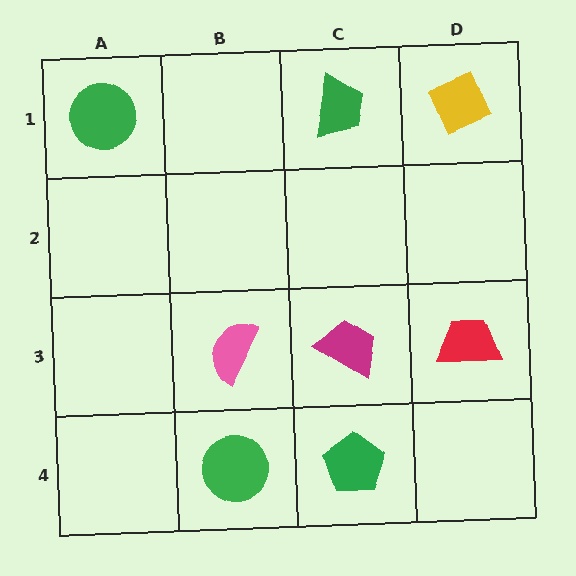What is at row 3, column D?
A red trapezoid.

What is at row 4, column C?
A green pentagon.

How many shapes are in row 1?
3 shapes.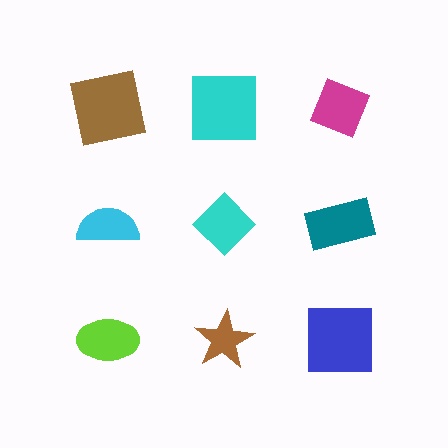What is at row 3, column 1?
A lime ellipse.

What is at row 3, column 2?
A brown star.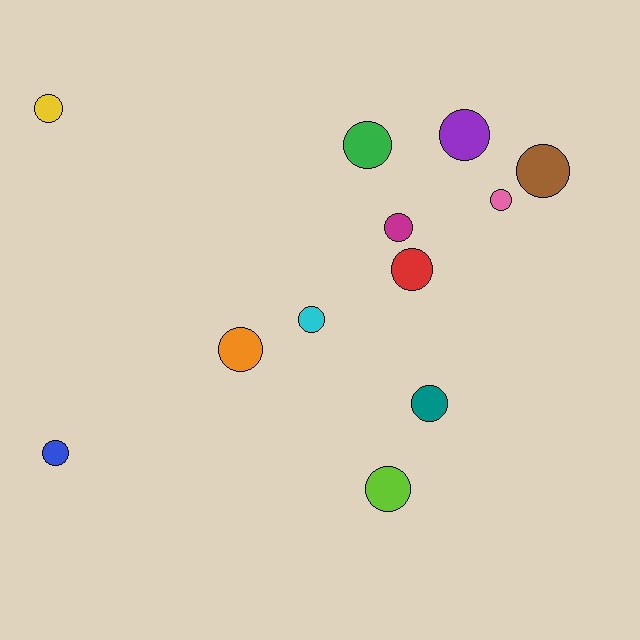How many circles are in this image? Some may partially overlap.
There are 12 circles.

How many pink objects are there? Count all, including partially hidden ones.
There is 1 pink object.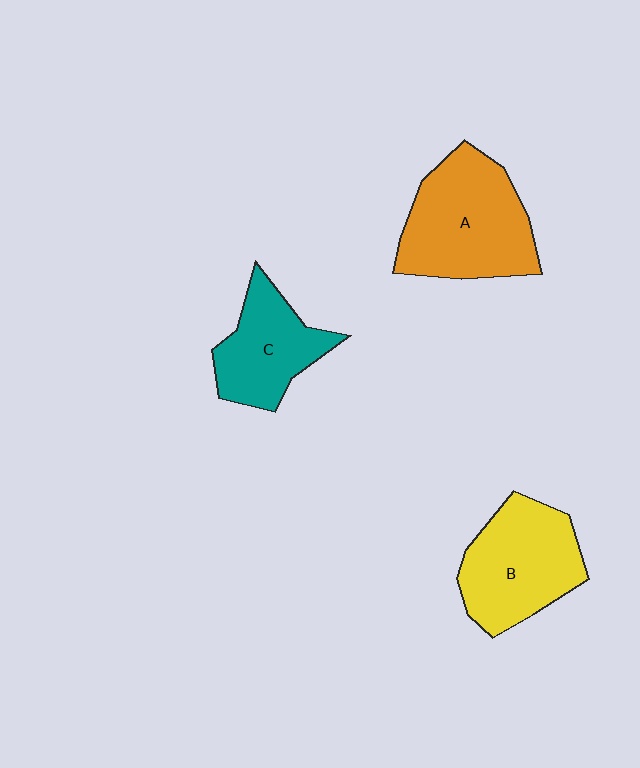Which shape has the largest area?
Shape A (orange).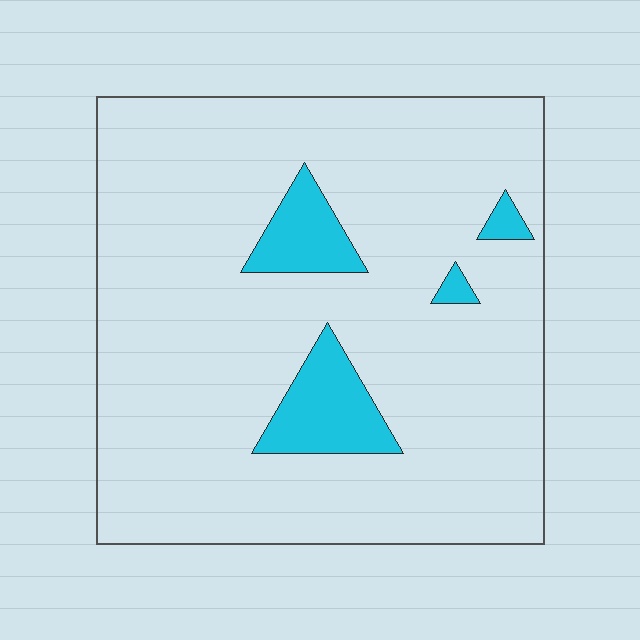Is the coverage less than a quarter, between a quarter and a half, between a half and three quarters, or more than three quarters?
Less than a quarter.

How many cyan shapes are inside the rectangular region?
4.